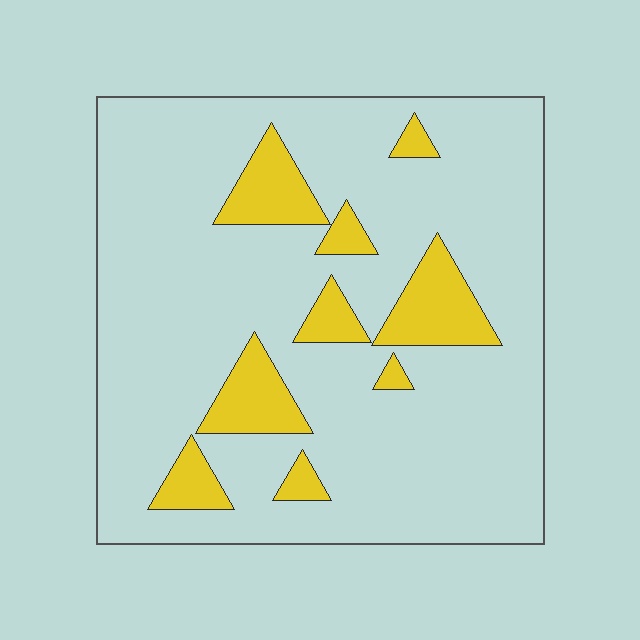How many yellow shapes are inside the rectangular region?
9.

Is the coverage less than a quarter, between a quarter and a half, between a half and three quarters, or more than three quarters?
Less than a quarter.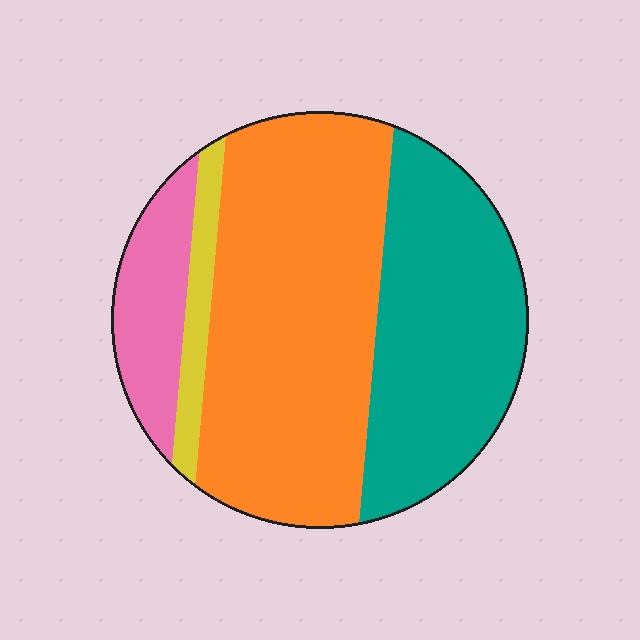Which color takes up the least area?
Yellow, at roughly 5%.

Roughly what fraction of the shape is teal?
Teal covers about 35% of the shape.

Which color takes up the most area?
Orange, at roughly 50%.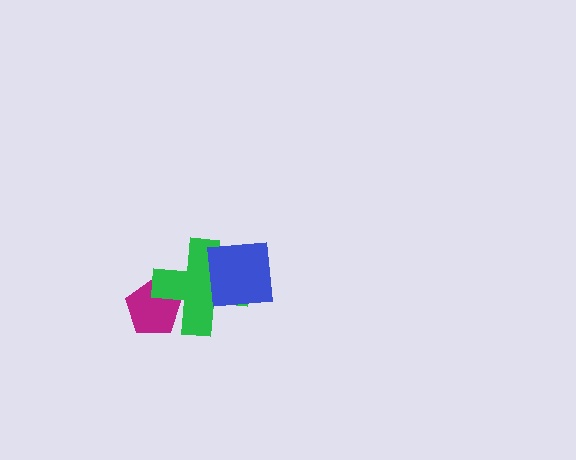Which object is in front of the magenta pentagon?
The green cross is in front of the magenta pentagon.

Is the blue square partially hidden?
No, no other shape covers it.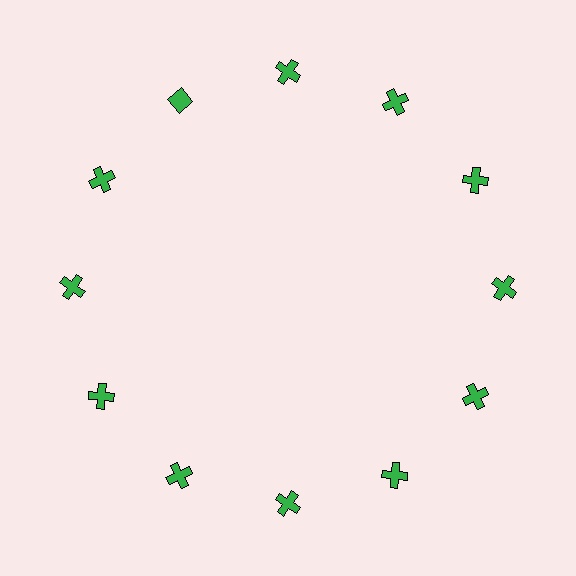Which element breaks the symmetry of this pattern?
The green diamond at roughly the 11 o'clock position breaks the symmetry. All other shapes are green crosses.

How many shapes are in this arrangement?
There are 12 shapes arranged in a ring pattern.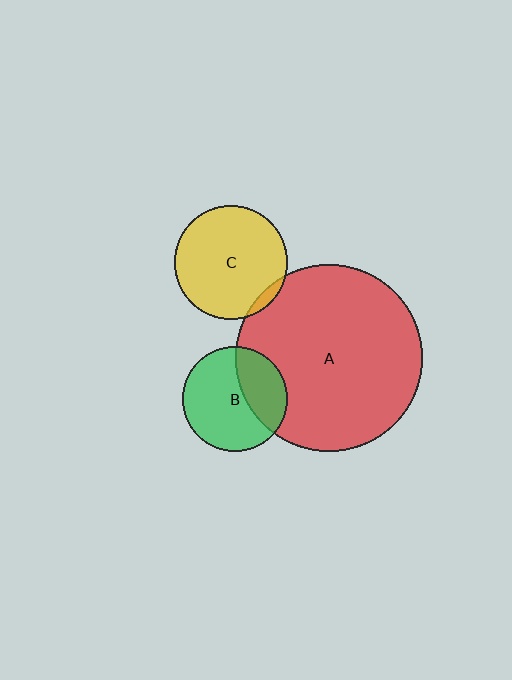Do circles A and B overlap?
Yes.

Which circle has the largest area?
Circle A (red).